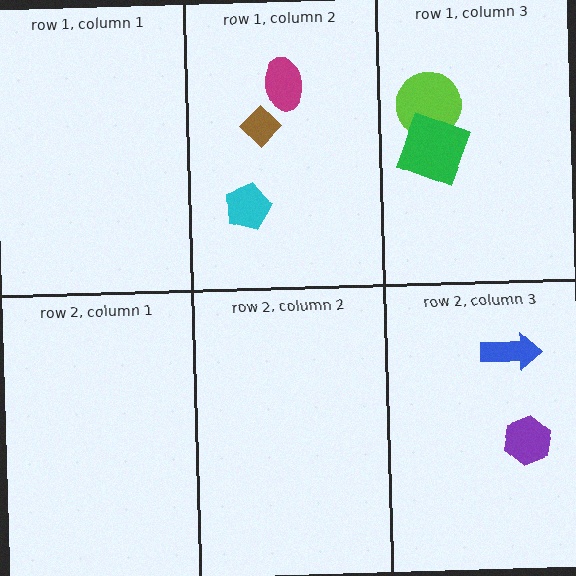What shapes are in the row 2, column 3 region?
The purple hexagon, the blue arrow.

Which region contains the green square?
The row 1, column 3 region.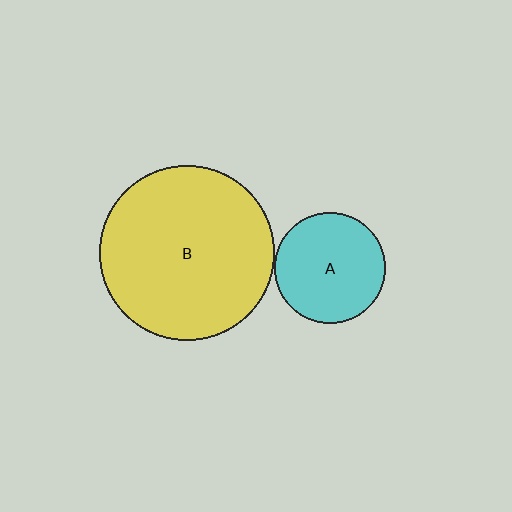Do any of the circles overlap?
No, none of the circles overlap.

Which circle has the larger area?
Circle B (yellow).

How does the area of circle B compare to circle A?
Approximately 2.5 times.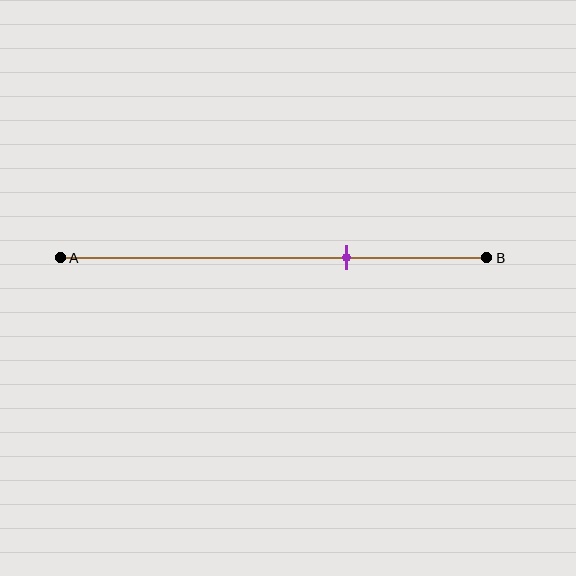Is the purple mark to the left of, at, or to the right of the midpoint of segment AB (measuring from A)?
The purple mark is to the right of the midpoint of segment AB.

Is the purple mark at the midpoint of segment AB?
No, the mark is at about 65% from A, not at the 50% midpoint.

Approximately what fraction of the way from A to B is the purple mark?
The purple mark is approximately 65% of the way from A to B.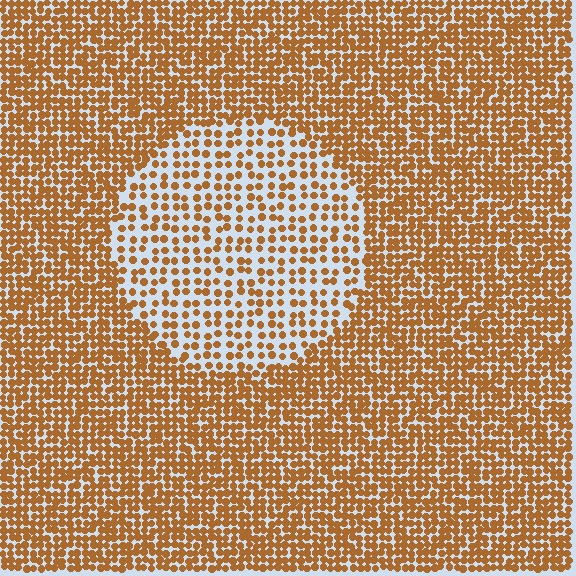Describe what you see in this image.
The image contains small brown elements arranged at two different densities. A circle-shaped region is visible where the elements are less densely packed than the surrounding area.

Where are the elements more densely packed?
The elements are more densely packed outside the circle boundary.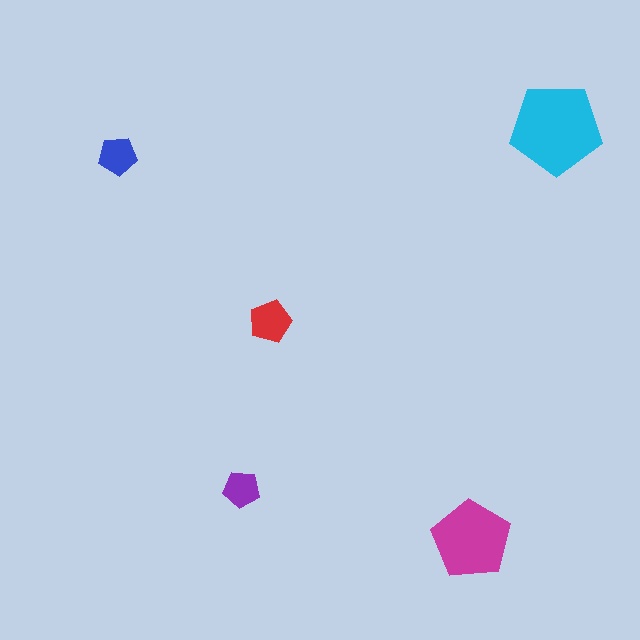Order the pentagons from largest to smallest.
the cyan one, the magenta one, the red one, the blue one, the purple one.